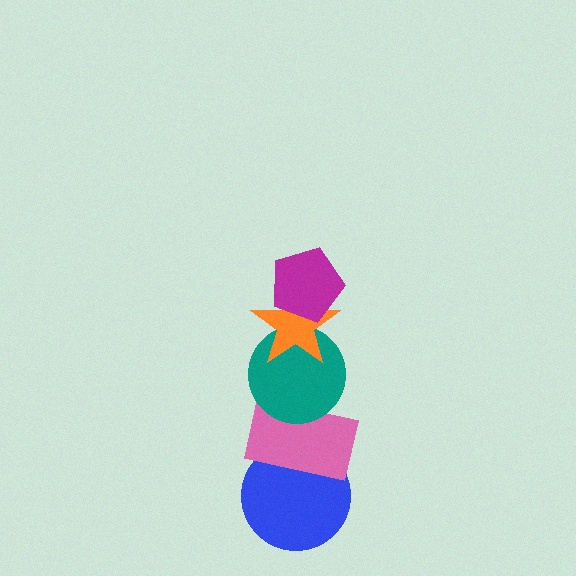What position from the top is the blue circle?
The blue circle is 5th from the top.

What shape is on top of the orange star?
The magenta pentagon is on top of the orange star.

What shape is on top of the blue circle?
The pink rectangle is on top of the blue circle.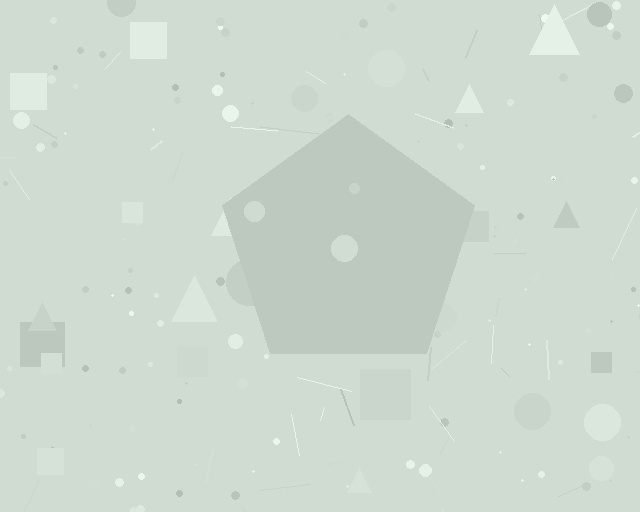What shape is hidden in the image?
A pentagon is hidden in the image.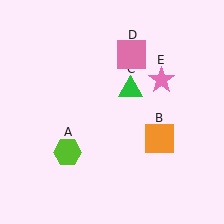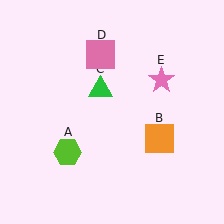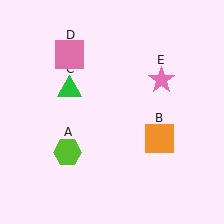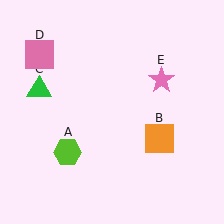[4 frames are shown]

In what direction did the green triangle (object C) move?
The green triangle (object C) moved left.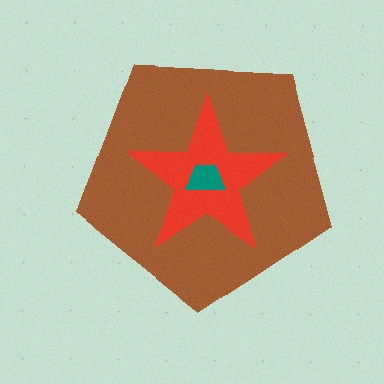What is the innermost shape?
The teal trapezoid.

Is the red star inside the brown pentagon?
Yes.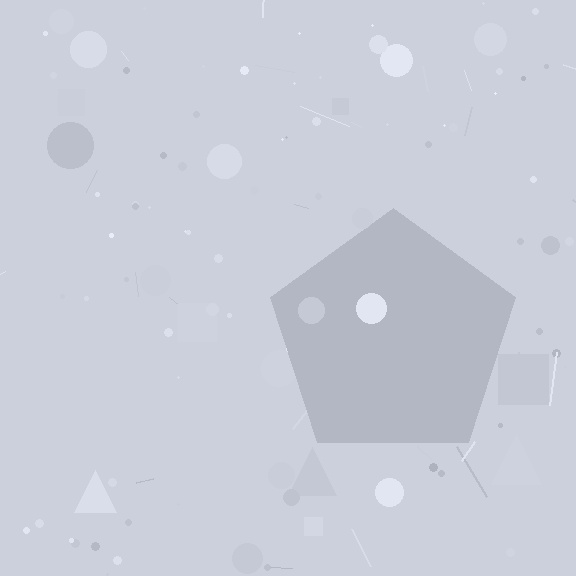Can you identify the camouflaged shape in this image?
The camouflaged shape is a pentagon.